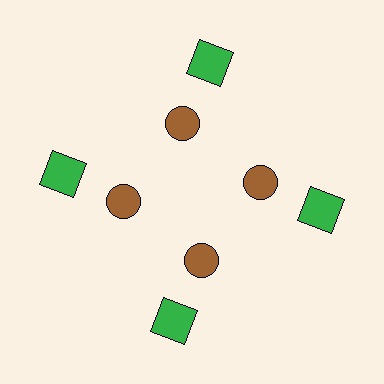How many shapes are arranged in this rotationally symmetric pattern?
There are 8 shapes, arranged in 4 groups of 2.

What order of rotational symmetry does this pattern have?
This pattern has 4-fold rotational symmetry.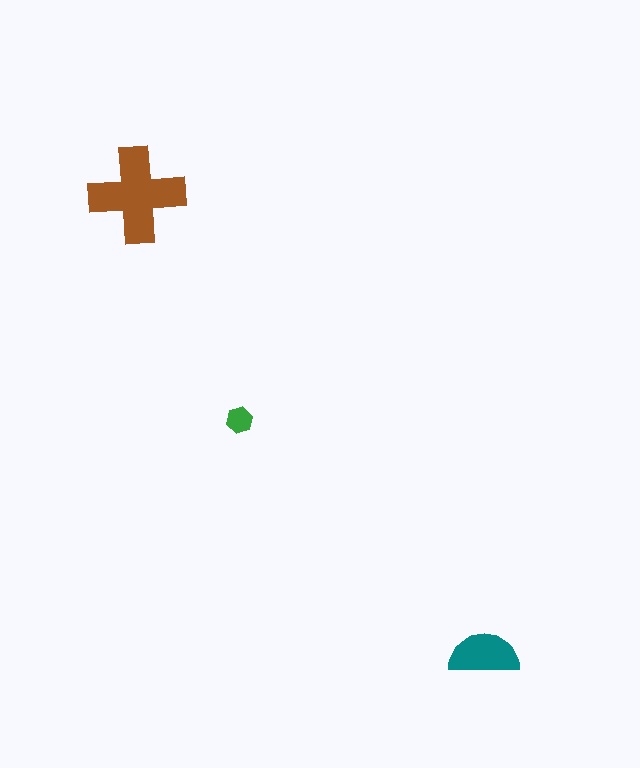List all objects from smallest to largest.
The green hexagon, the teal semicircle, the brown cross.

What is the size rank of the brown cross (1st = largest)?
1st.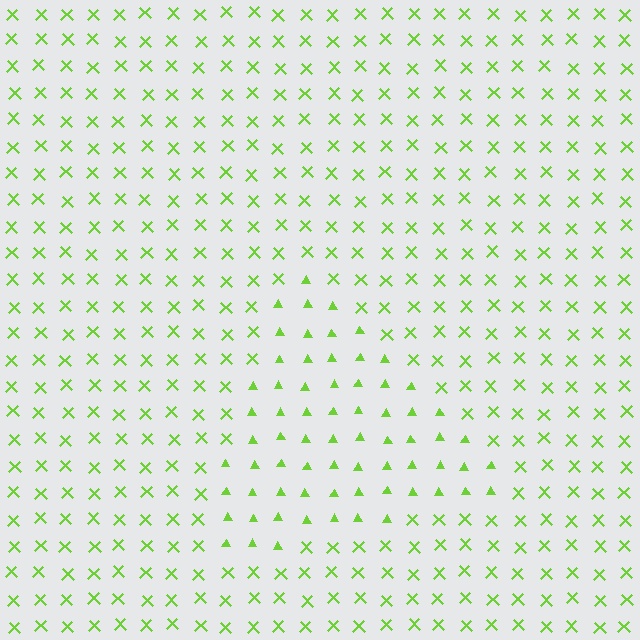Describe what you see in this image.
The image is filled with small lime elements arranged in a uniform grid. A triangle-shaped region contains triangles, while the surrounding area contains X marks. The boundary is defined purely by the change in element shape.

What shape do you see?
I see a triangle.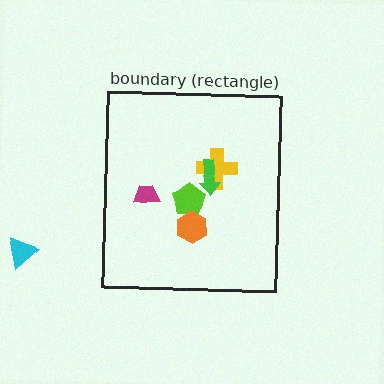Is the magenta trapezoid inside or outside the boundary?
Inside.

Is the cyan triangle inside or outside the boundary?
Outside.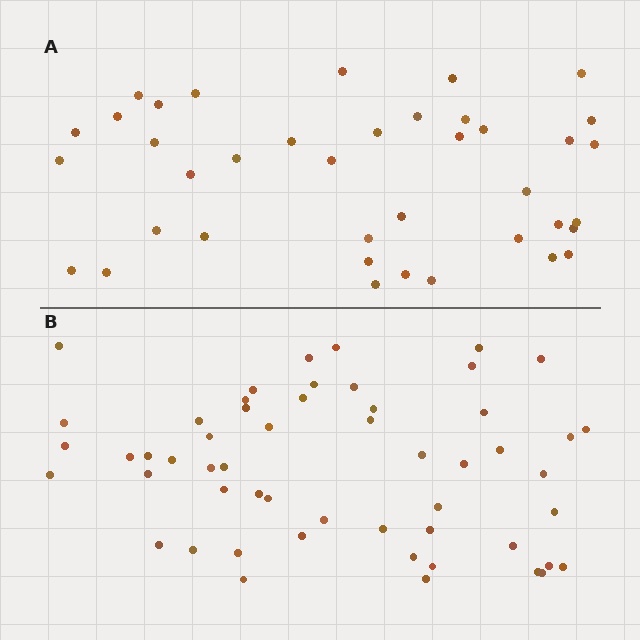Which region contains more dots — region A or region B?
Region B (the bottom region) has more dots.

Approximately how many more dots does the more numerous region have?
Region B has approximately 15 more dots than region A.